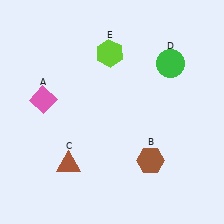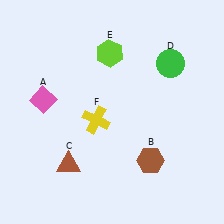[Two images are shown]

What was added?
A yellow cross (F) was added in Image 2.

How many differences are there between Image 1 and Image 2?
There is 1 difference between the two images.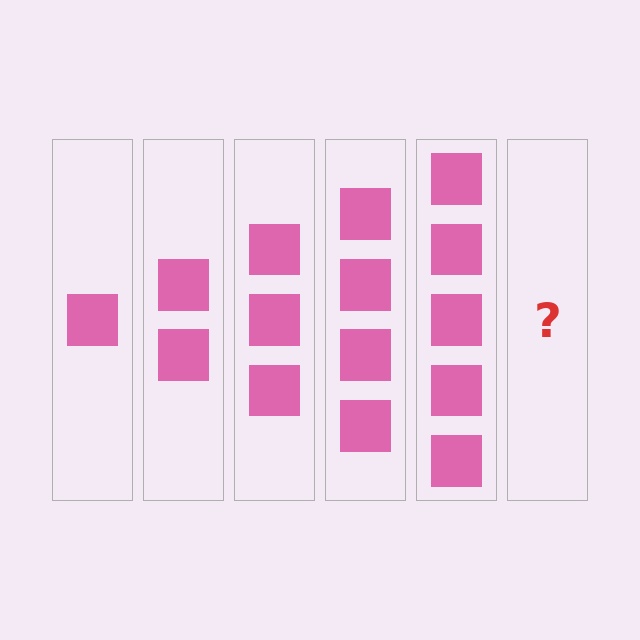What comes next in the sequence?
The next element should be 6 squares.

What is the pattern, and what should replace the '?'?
The pattern is that each step adds one more square. The '?' should be 6 squares.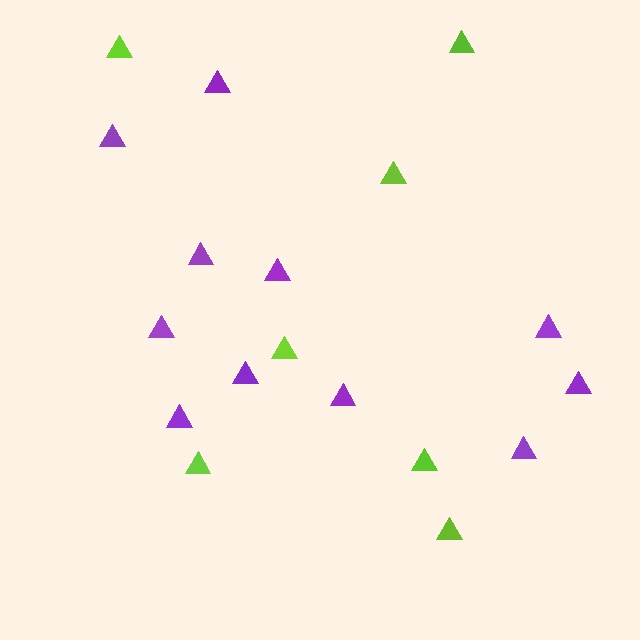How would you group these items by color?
There are 2 groups: one group of purple triangles (11) and one group of lime triangles (7).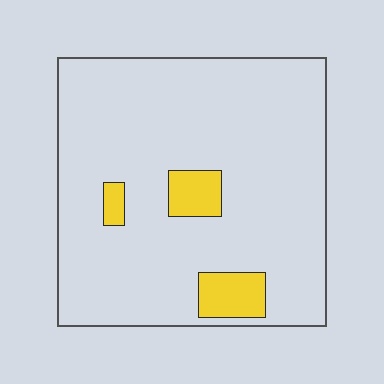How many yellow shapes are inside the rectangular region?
3.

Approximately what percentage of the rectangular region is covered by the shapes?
Approximately 10%.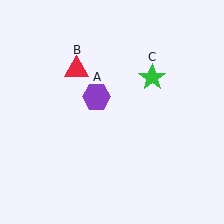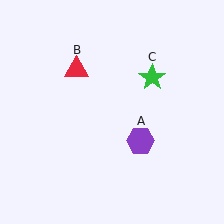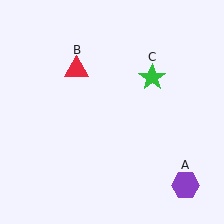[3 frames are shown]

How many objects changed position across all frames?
1 object changed position: purple hexagon (object A).